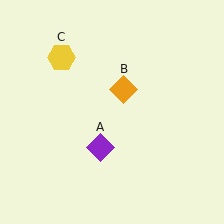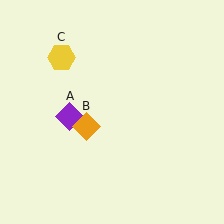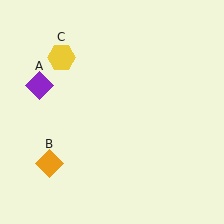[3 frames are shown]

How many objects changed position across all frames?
2 objects changed position: purple diamond (object A), orange diamond (object B).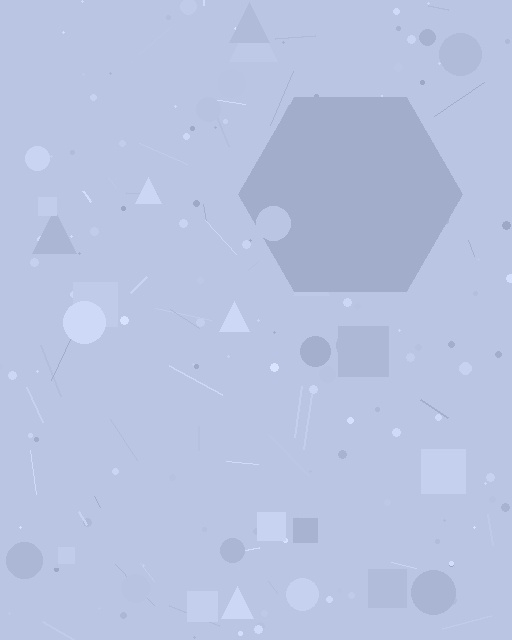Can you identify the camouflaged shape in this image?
The camouflaged shape is a hexagon.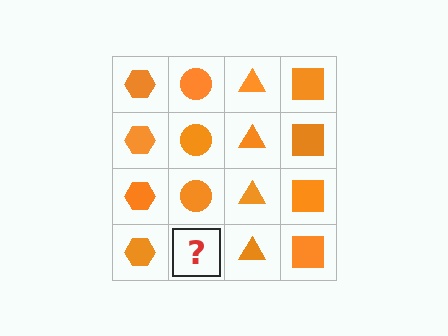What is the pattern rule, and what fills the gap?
The rule is that each column has a consistent shape. The gap should be filled with an orange circle.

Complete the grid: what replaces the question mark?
The question mark should be replaced with an orange circle.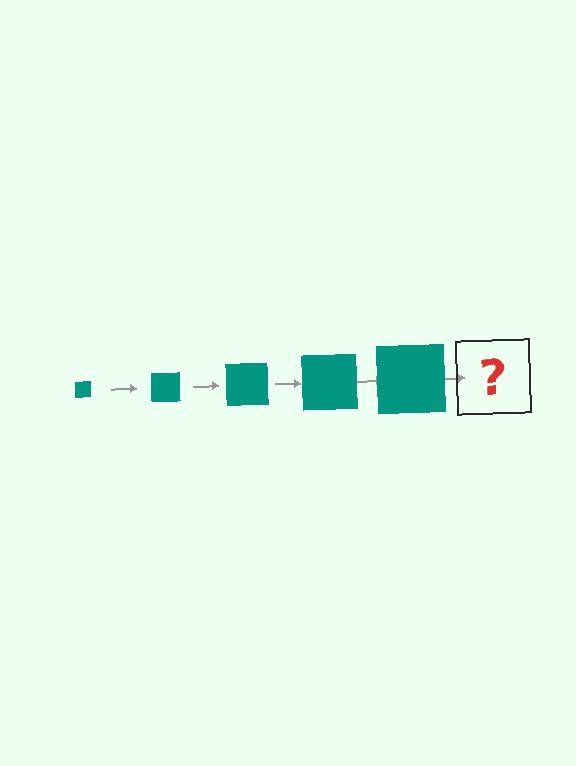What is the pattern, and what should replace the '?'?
The pattern is that the square gets progressively larger each step. The '?' should be a teal square, larger than the previous one.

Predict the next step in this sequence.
The next step is a teal square, larger than the previous one.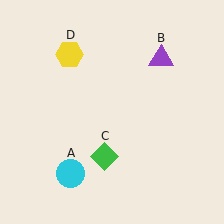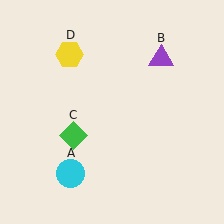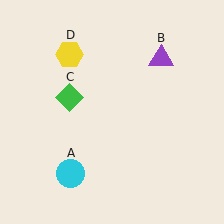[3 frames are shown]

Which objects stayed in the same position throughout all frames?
Cyan circle (object A) and purple triangle (object B) and yellow hexagon (object D) remained stationary.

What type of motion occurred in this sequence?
The green diamond (object C) rotated clockwise around the center of the scene.